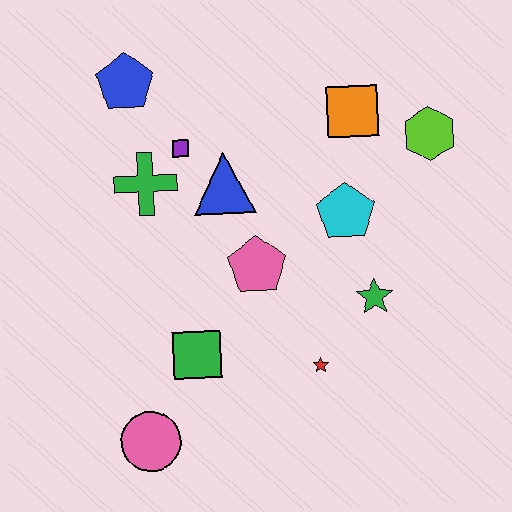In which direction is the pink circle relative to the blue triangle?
The pink circle is below the blue triangle.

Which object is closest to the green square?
The pink circle is closest to the green square.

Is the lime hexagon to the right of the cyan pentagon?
Yes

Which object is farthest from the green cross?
The lime hexagon is farthest from the green cross.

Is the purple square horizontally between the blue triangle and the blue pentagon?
Yes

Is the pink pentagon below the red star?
No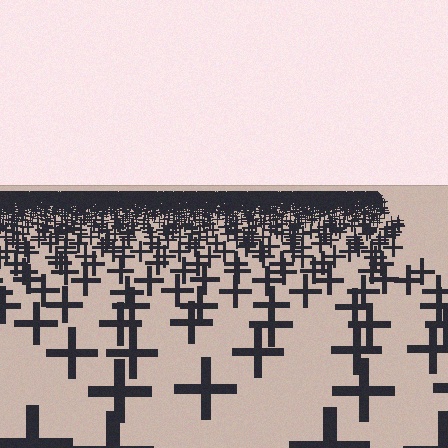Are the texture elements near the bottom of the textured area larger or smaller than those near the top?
Larger. Near the bottom, elements are closer to the viewer and appear at a bigger on-screen size.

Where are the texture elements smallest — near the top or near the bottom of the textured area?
Near the top.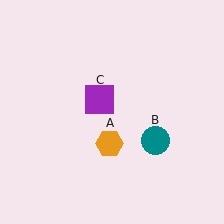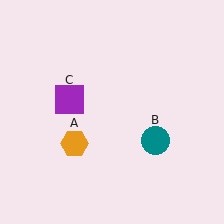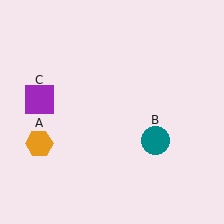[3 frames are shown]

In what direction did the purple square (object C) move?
The purple square (object C) moved left.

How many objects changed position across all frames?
2 objects changed position: orange hexagon (object A), purple square (object C).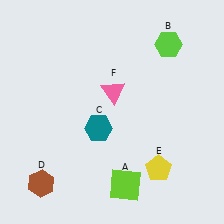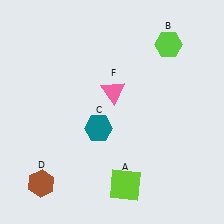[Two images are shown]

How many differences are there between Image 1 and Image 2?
There is 1 difference between the two images.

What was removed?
The yellow pentagon (E) was removed in Image 2.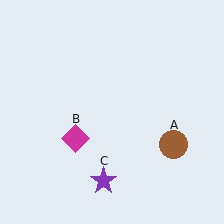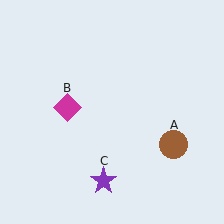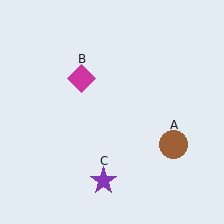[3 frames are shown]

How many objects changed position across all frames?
1 object changed position: magenta diamond (object B).